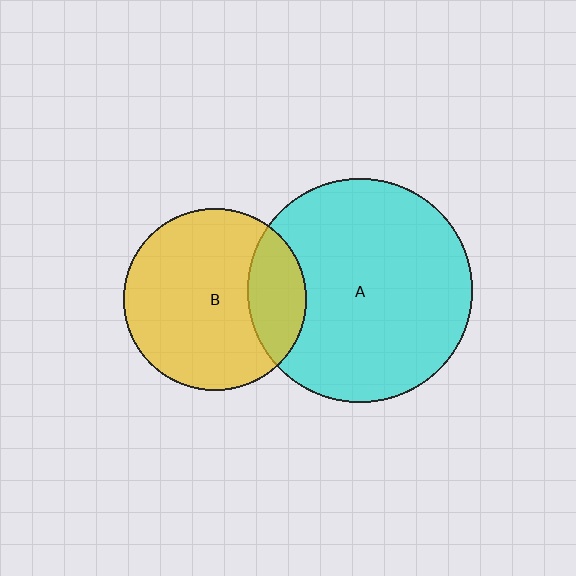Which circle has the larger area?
Circle A (cyan).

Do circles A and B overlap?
Yes.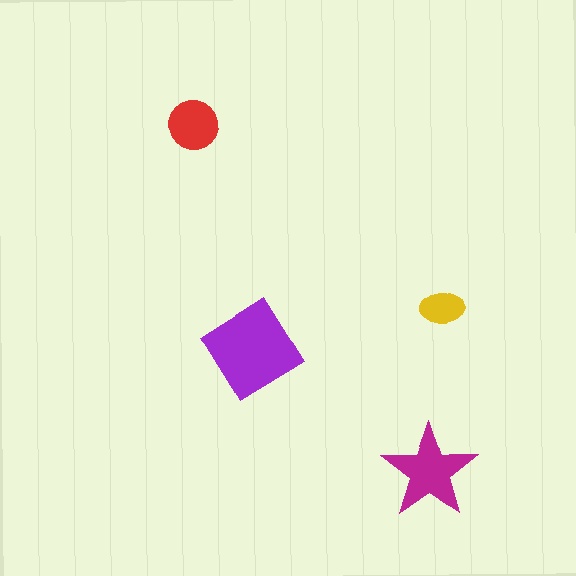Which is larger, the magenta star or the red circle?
The magenta star.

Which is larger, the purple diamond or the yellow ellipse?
The purple diamond.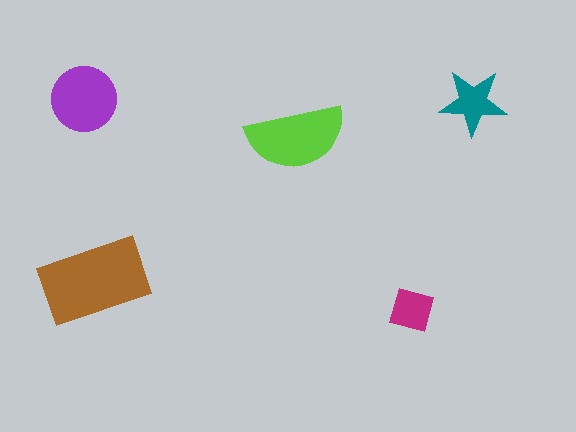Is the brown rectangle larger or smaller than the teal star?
Larger.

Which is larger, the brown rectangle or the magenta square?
The brown rectangle.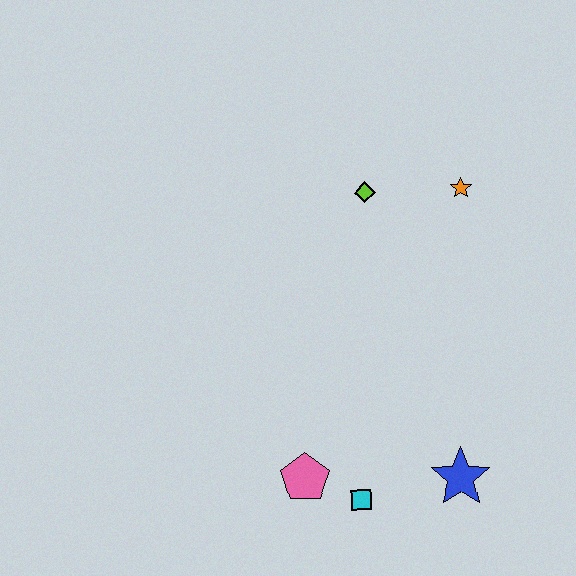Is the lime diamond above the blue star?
Yes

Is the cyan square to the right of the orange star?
No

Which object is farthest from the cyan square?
The orange star is farthest from the cyan square.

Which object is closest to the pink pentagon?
The cyan square is closest to the pink pentagon.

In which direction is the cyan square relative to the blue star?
The cyan square is to the left of the blue star.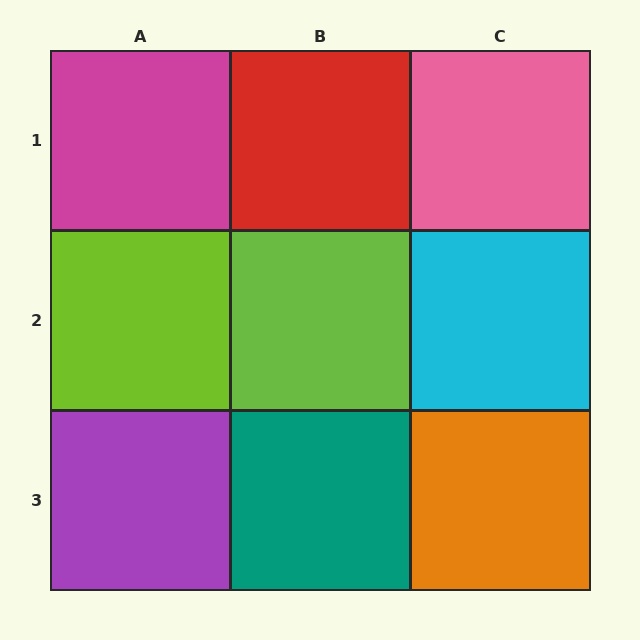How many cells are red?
1 cell is red.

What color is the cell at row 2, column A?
Lime.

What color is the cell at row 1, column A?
Magenta.